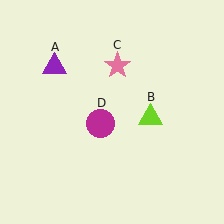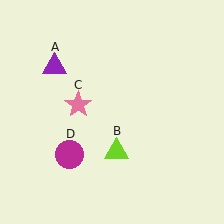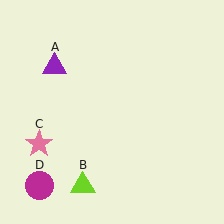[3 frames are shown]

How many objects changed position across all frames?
3 objects changed position: lime triangle (object B), pink star (object C), magenta circle (object D).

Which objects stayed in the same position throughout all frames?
Purple triangle (object A) remained stationary.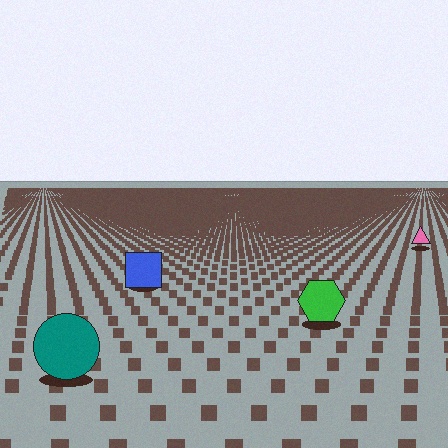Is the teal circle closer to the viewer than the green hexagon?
Yes. The teal circle is closer — you can tell from the texture gradient: the ground texture is coarser near it.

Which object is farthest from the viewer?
The pink triangle is farthest from the viewer. It appears smaller and the ground texture around it is denser.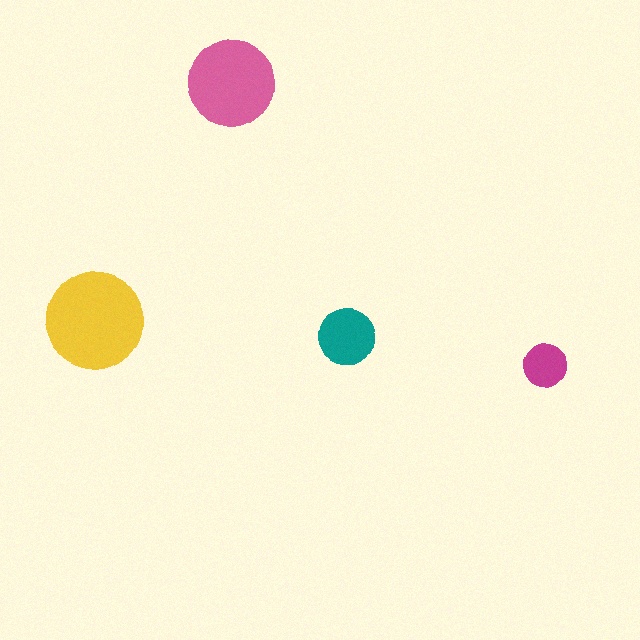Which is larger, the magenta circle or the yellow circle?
The yellow one.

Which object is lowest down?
The magenta circle is bottommost.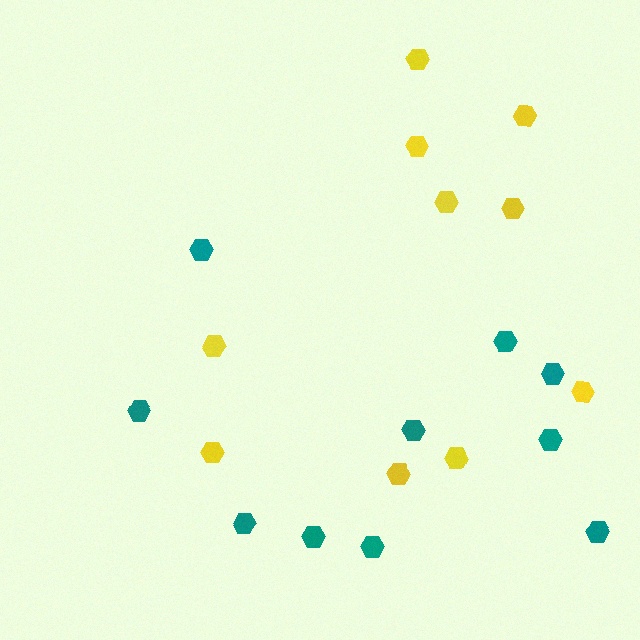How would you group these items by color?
There are 2 groups: one group of teal hexagons (10) and one group of yellow hexagons (10).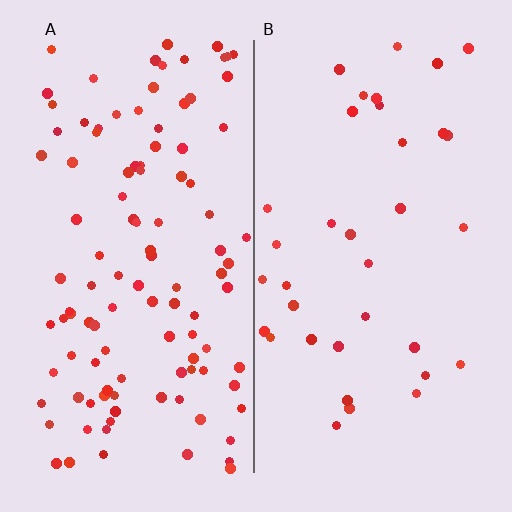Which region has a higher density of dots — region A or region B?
A (the left).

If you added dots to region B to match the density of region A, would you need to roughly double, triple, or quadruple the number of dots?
Approximately triple.